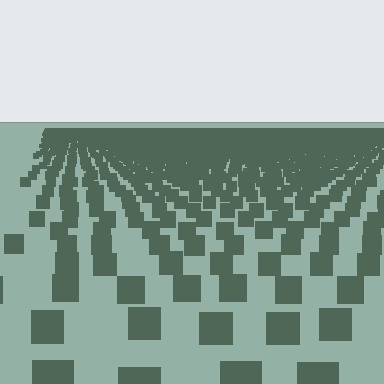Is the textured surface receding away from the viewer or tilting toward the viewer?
The surface is receding away from the viewer. Texture elements get smaller and denser toward the top.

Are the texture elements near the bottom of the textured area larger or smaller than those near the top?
Larger. Near the bottom, elements are closer to the viewer and appear at a bigger on-screen size.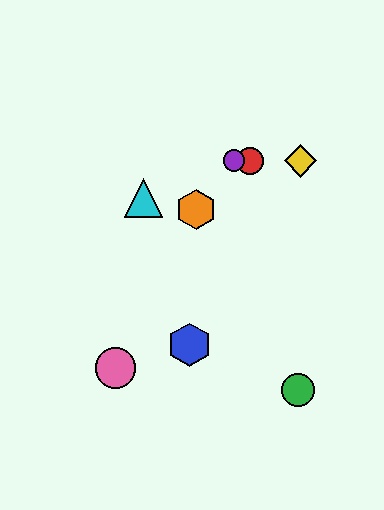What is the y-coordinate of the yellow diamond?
The yellow diamond is at y≈161.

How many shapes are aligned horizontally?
3 shapes (the red circle, the yellow diamond, the purple circle) are aligned horizontally.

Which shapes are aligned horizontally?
The red circle, the yellow diamond, the purple circle are aligned horizontally.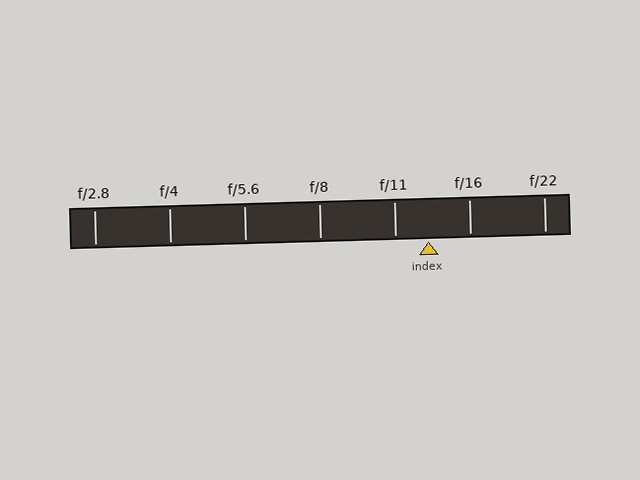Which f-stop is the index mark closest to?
The index mark is closest to f/11.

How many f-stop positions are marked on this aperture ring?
There are 7 f-stop positions marked.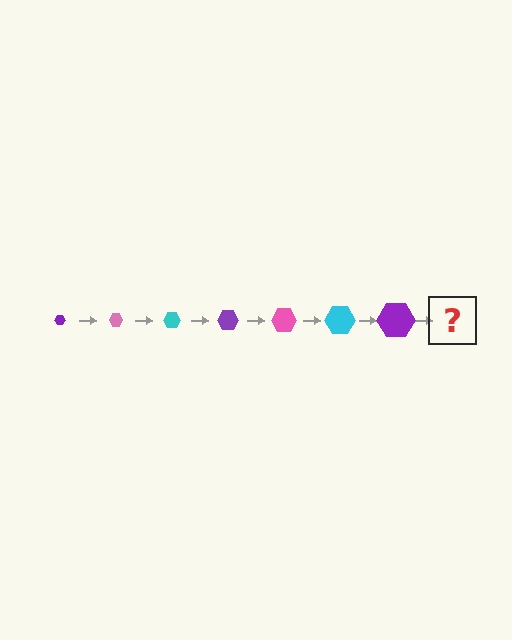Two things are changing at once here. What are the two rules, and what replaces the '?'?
The two rules are that the hexagon grows larger each step and the color cycles through purple, pink, and cyan. The '?' should be a pink hexagon, larger than the previous one.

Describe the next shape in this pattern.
It should be a pink hexagon, larger than the previous one.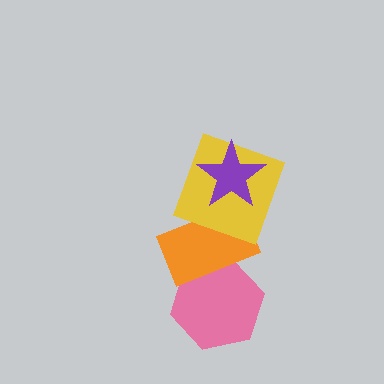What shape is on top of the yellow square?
The purple star is on top of the yellow square.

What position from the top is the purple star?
The purple star is 1st from the top.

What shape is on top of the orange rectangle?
The yellow square is on top of the orange rectangle.